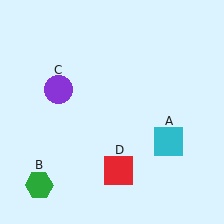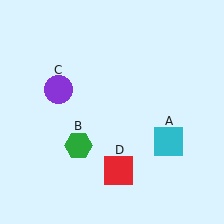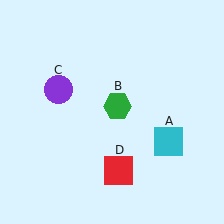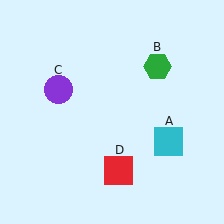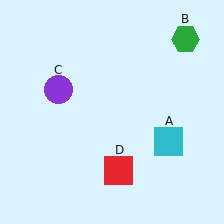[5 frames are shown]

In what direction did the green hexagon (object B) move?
The green hexagon (object B) moved up and to the right.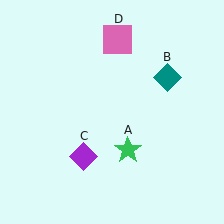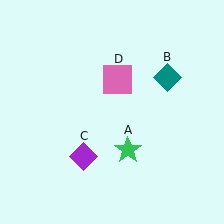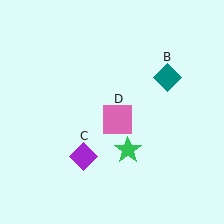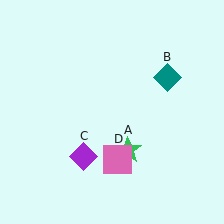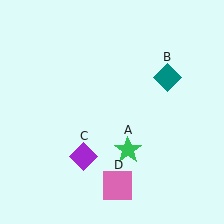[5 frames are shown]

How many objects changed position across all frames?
1 object changed position: pink square (object D).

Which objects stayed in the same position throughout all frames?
Green star (object A) and teal diamond (object B) and purple diamond (object C) remained stationary.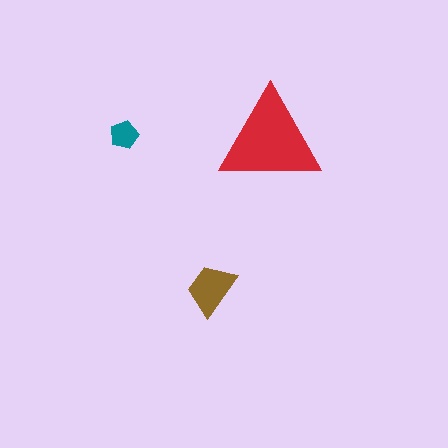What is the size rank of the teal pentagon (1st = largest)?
3rd.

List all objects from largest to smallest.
The red triangle, the brown trapezoid, the teal pentagon.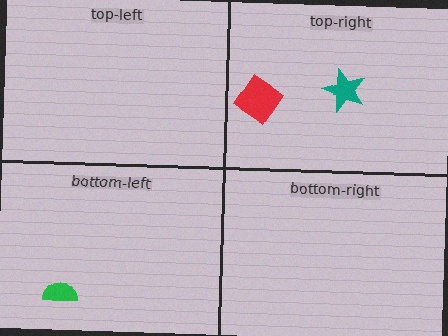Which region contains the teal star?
The top-right region.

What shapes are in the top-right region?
The red diamond, the teal star.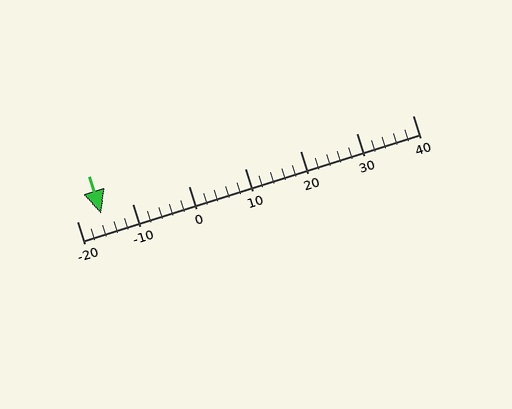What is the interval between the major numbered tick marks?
The major tick marks are spaced 10 units apart.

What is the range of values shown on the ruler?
The ruler shows values from -20 to 40.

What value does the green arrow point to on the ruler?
The green arrow points to approximately -16.